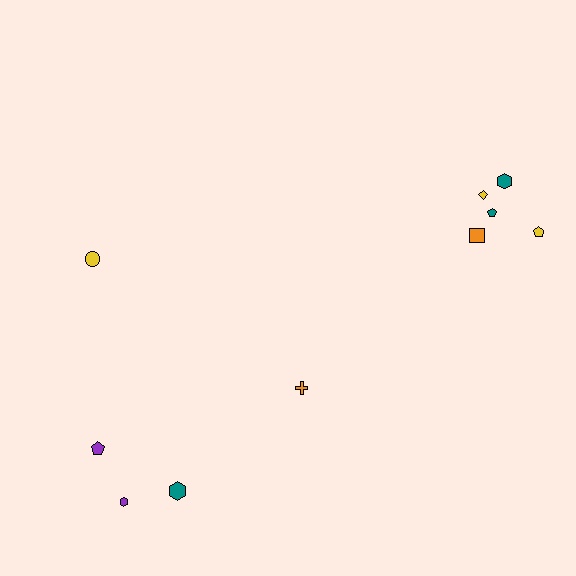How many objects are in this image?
There are 10 objects.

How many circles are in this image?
There is 1 circle.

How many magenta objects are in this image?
There are no magenta objects.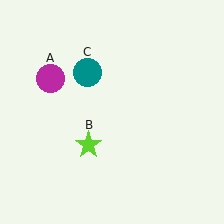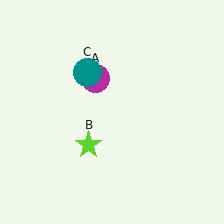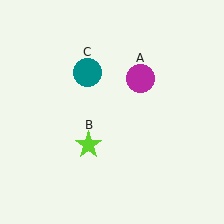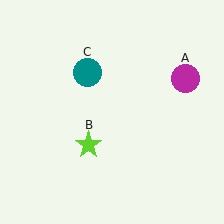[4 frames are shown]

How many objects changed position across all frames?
1 object changed position: magenta circle (object A).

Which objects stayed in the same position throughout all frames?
Lime star (object B) and teal circle (object C) remained stationary.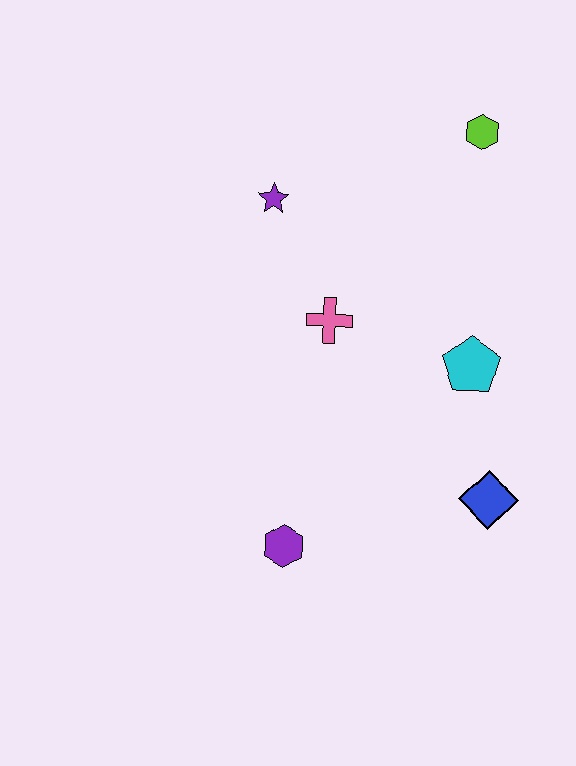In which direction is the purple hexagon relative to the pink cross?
The purple hexagon is below the pink cross.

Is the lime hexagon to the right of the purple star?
Yes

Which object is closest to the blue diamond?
The cyan pentagon is closest to the blue diamond.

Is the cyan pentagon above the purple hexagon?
Yes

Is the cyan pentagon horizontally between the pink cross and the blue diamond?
Yes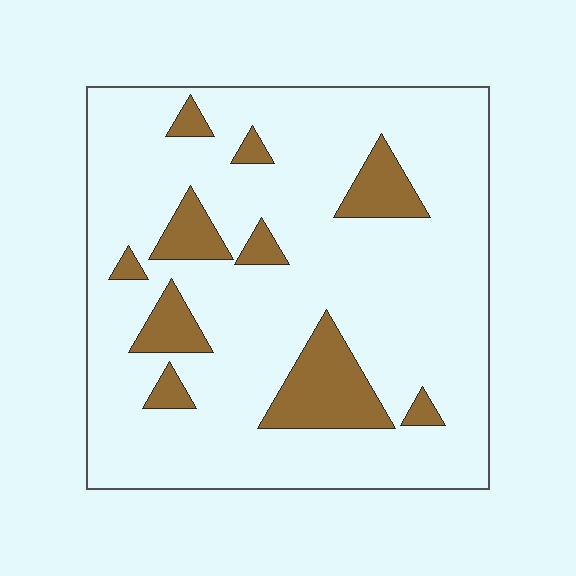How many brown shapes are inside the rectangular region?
10.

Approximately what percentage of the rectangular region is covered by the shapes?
Approximately 15%.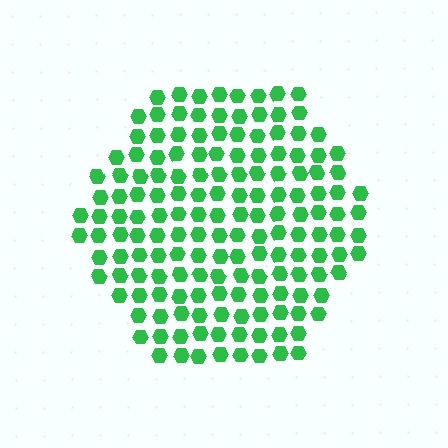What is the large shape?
The large shape is a hexagon.